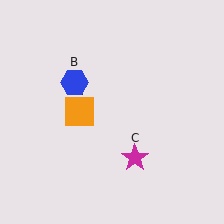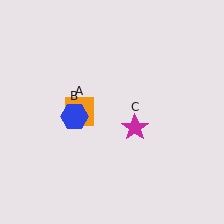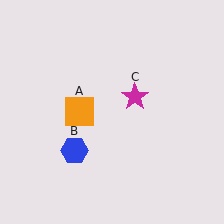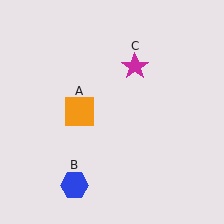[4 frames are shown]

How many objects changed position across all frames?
2 objects changed position: blue hexagon (object B), magenta star (object C).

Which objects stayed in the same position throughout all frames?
Orange square (object A) remained stationary.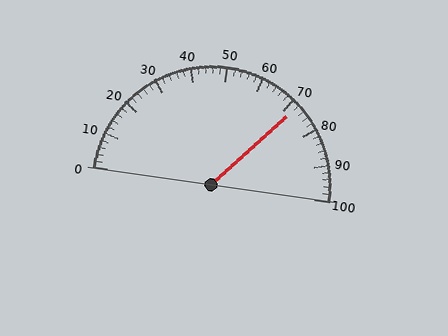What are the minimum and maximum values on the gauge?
The gauge ranges from 0 to 100.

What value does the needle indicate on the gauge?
The needle indicates approximately 72.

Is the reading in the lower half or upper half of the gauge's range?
The reading is in the upper half of the range (0 to 100).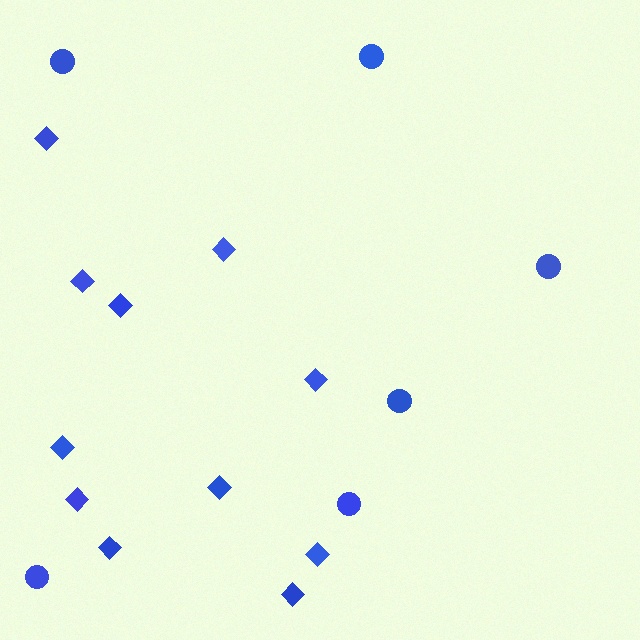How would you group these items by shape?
There are 2 groups: one group of circles (6) and one group of diamonds (11).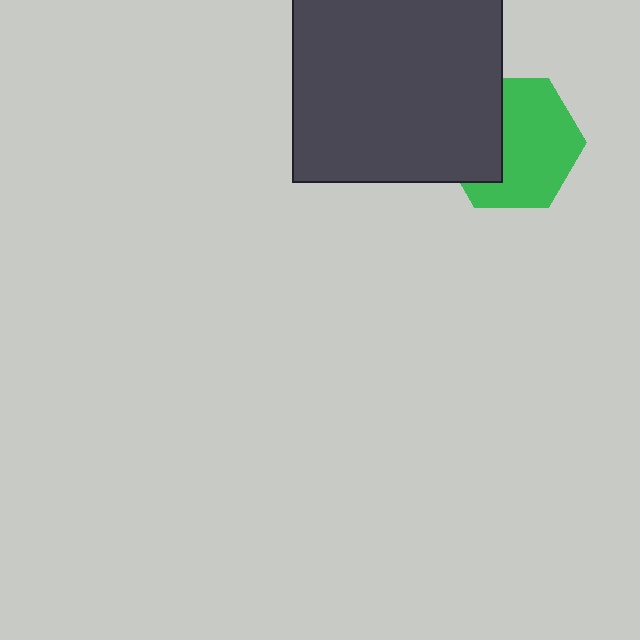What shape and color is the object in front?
The object in front is a dark gray square.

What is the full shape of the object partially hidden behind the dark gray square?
The partially hidden object is a green hexagon.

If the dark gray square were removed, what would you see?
You would see the complete green hexagon.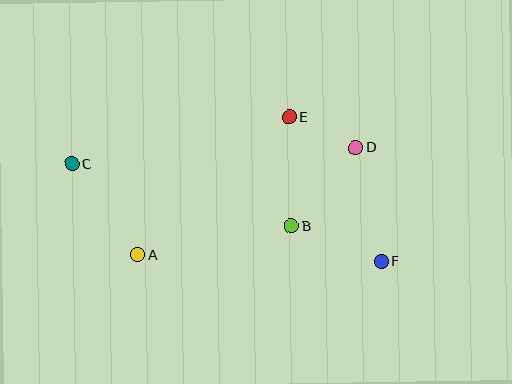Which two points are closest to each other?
Points D and E are closest to each other.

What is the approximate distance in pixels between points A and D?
The distance between A and D is approximately 243 pixels.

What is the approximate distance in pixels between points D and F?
The distance between D and F is approximately 116 pixels.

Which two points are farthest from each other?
Points C and F are farthest from each other.